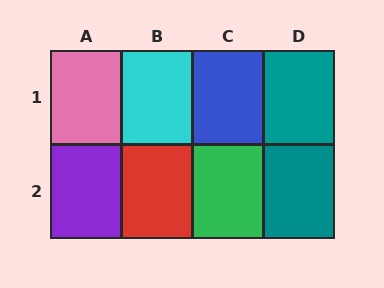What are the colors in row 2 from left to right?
Purple, red, green, teal.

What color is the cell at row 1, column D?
Teal.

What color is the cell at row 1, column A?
Pink.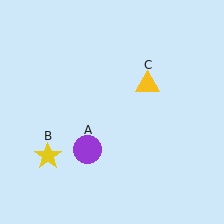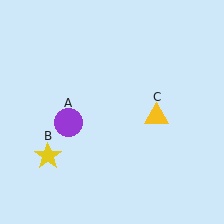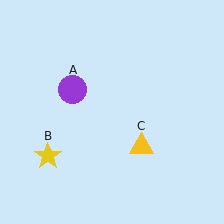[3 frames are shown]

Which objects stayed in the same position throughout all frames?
Yellow star (object B) remained stationary.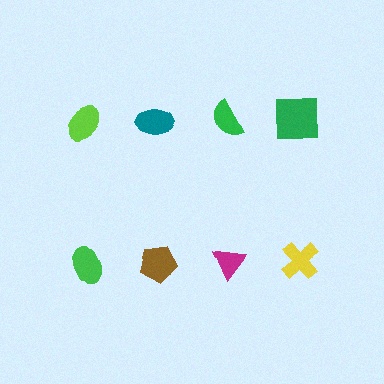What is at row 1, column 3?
A green semicircle.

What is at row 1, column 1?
A lime ellipse.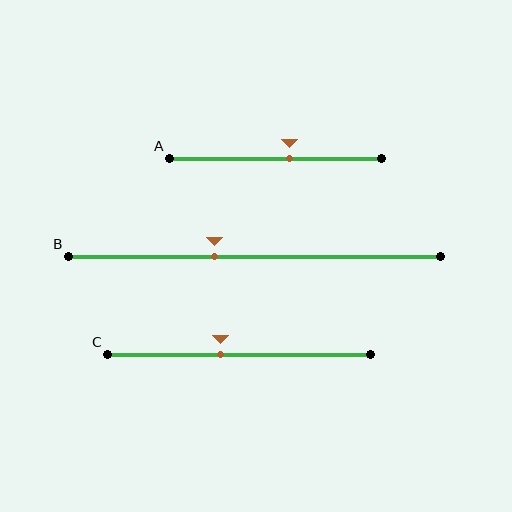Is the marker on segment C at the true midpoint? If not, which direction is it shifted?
No, the marker on segment C is shifted to the left by about 7% of the segment length.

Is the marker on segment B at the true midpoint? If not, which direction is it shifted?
No, the marker on segment B is shifted to the left by about 11% of the segment length.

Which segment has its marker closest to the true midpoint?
Segment A has its marker closest to the true midpoint.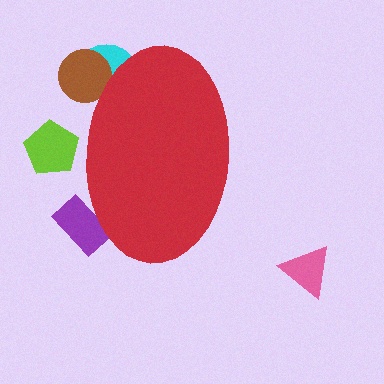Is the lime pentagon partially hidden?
Yes, the lime pentagon is partially hidden behind the red ellipse.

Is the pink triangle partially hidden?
No, the pink triangle is fully visible.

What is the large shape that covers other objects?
A red ellipse.